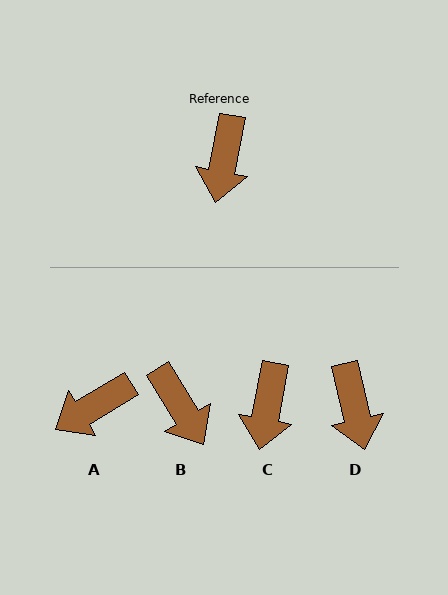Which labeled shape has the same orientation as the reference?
C.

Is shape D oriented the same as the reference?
No, it is off by about 24 degrees.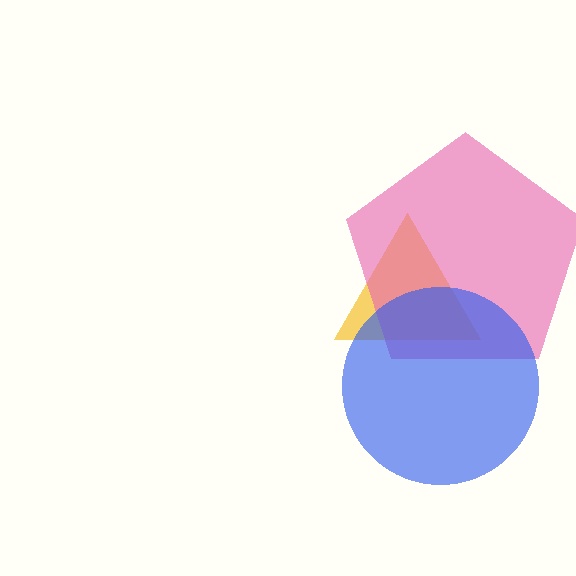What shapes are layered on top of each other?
The layered shapes are: a yellow triangle, a pink pentagon, a blue circle.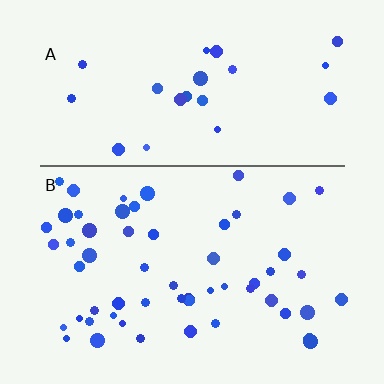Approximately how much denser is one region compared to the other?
Approximately 2.3× — region B over region A.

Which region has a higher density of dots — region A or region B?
B (the bottom).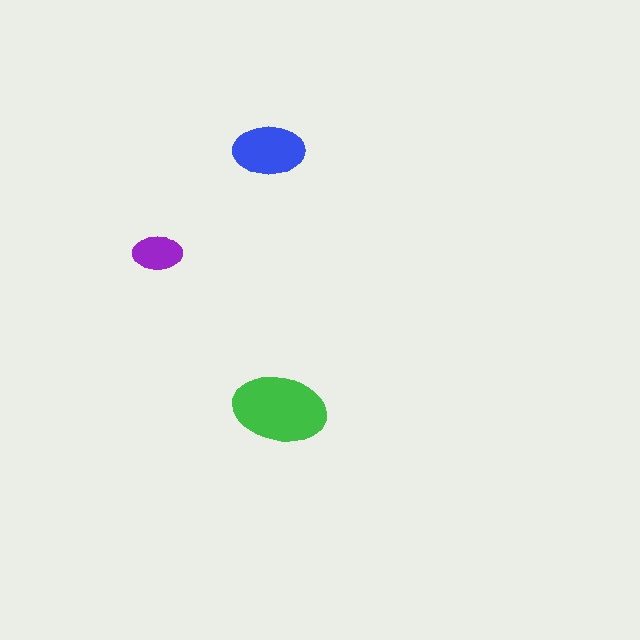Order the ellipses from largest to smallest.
the green one, the blue one, the purple one.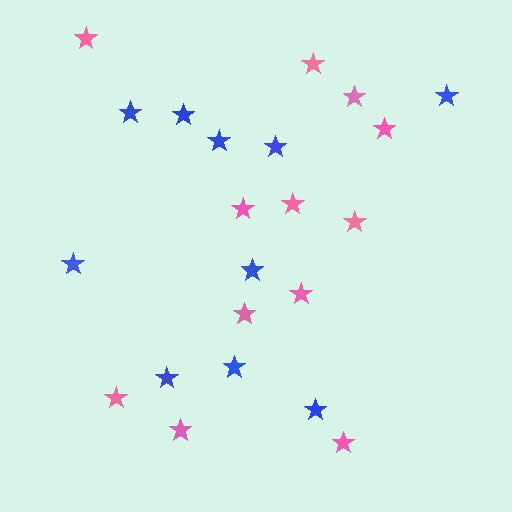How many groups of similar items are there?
There are 2 groups: one group of blue stars (10) and one group of pink stars (12).